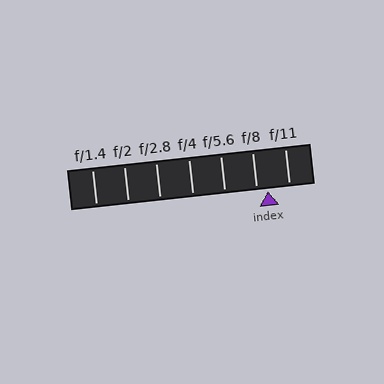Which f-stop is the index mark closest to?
The index mark is closest to f/8.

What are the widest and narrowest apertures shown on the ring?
The widest aperture shown is f/1.4 and the narrowest is f/11.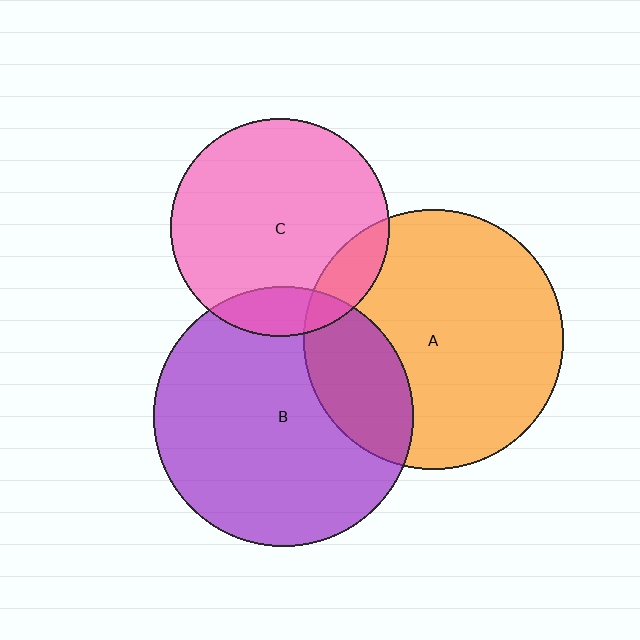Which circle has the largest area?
Circle A (orange).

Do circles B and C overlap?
Yes.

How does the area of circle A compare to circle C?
Approximately 1.4 times.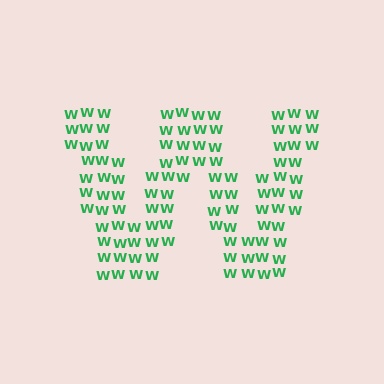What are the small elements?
The small elements are letter W's.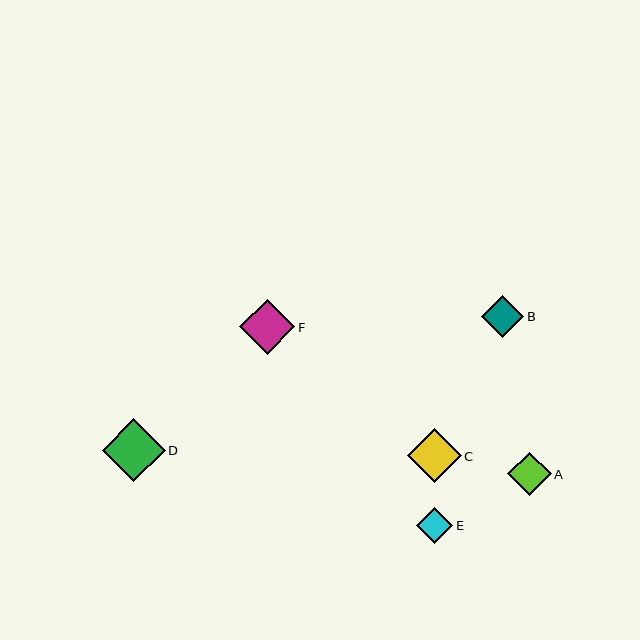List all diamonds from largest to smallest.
From largest to smallest: D, F, C, A, B, E.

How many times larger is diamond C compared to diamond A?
Diamond C is approximately 1.2 times the size of diamond A.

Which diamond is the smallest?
Diamond E is the smallest with a size of approximately 36 pixels.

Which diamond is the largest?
Diamond D is the largest with a size of approximately 63 pixels.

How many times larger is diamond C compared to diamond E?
Diamond C is approximately 1.5 times the size of diamond E.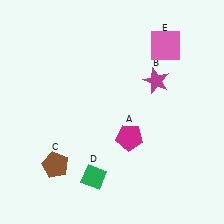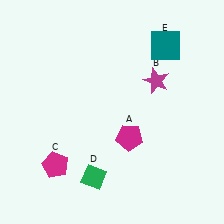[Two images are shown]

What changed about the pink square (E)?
In Image 1, E is pink. In Image 2, it changed to teal.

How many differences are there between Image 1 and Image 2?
There are 2 differences between the two images.